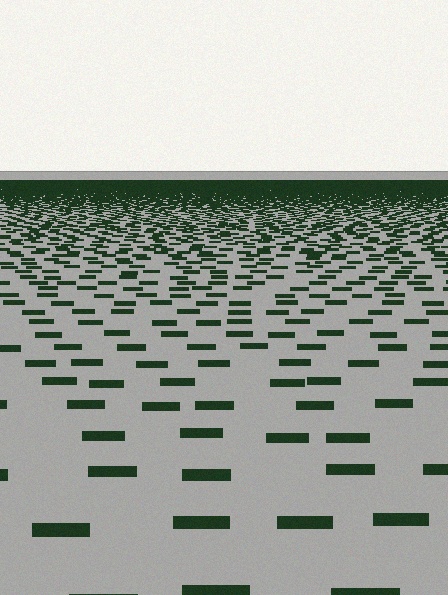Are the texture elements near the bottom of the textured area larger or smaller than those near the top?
Larger. Near the bottom, elements are closer to the viewer and appear at a bigger on-screen size.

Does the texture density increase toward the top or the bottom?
Density increases toward the top.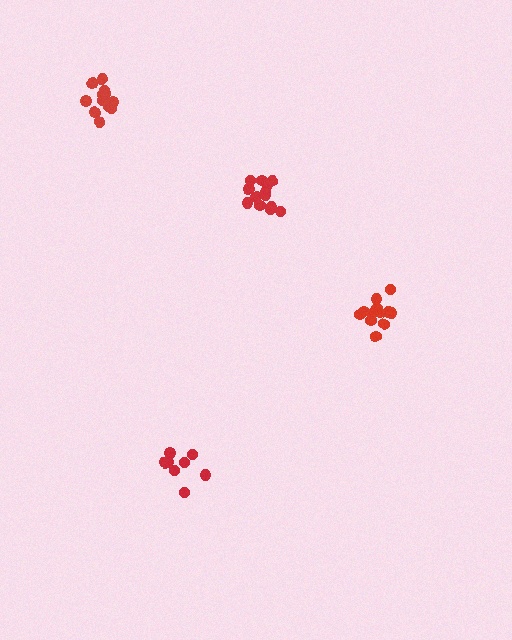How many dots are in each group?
Group 1: 8 dots, Group 2: 14 dots, Group 3: 13 dots, Group 4: 12 dots (47 total).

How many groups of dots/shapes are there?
There are 4 groups.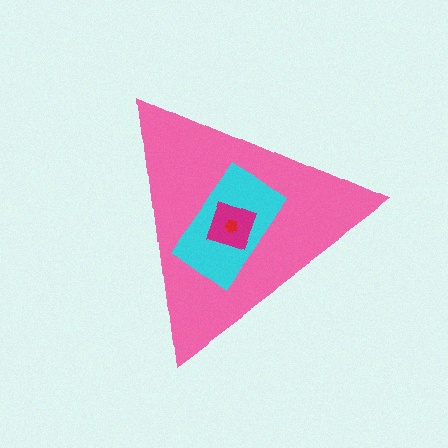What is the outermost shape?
The pink triangle.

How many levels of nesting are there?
4.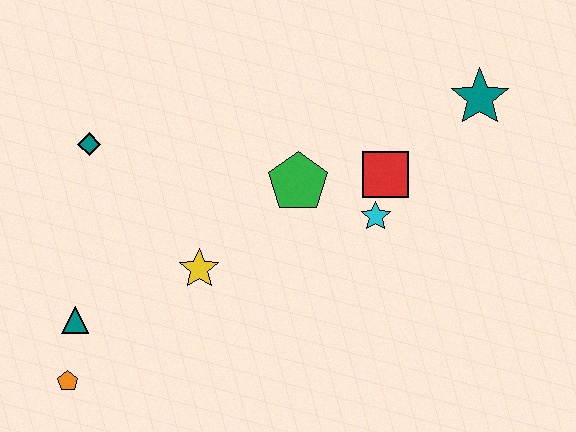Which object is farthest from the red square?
The orange pentagon is farthest from the red square.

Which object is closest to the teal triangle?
The orange pentagon is closest to the teal triangle.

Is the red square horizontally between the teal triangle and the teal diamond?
No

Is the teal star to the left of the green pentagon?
No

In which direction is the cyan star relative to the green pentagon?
The cyan star is to the right of the green pentagon.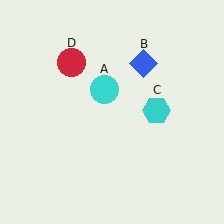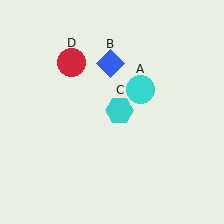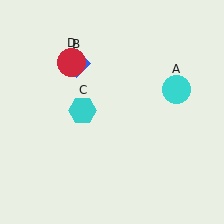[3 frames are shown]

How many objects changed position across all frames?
3 objects changed position: cyan circle (object A), blue diamond (object B), cyan hexagon (object C).